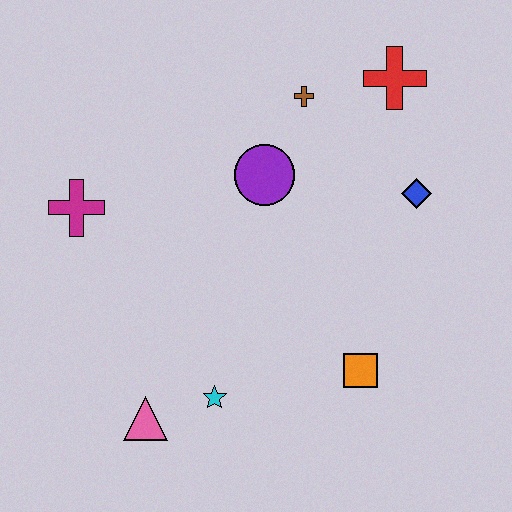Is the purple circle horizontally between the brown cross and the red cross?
No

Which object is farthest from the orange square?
The magenta cross is farthest from the orange square.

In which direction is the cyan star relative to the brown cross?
The cyan star is below the brown cross.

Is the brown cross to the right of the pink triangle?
Yes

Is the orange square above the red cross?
No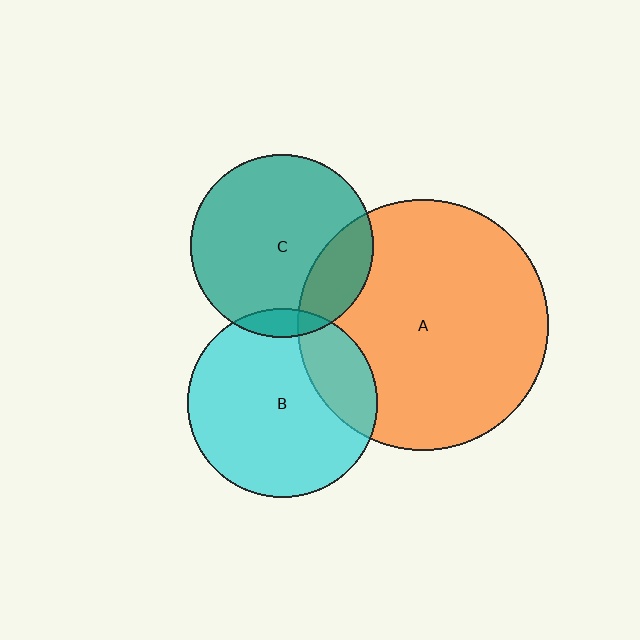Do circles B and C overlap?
Yes.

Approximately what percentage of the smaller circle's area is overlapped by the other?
Approximately 10%.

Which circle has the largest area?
Circle A (orange).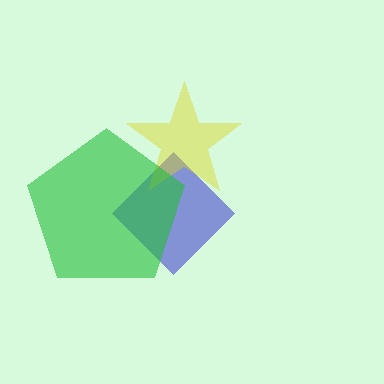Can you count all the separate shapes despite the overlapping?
Yes, there are 3 separate shapes.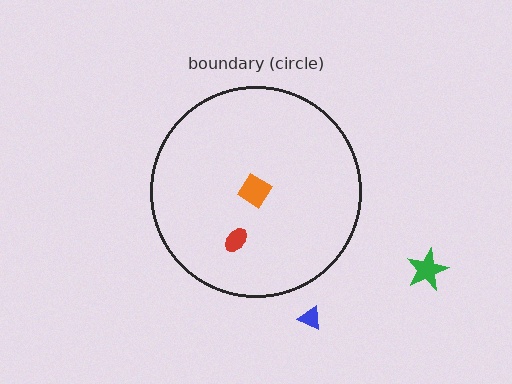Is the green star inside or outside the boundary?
Outside.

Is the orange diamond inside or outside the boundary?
Inside.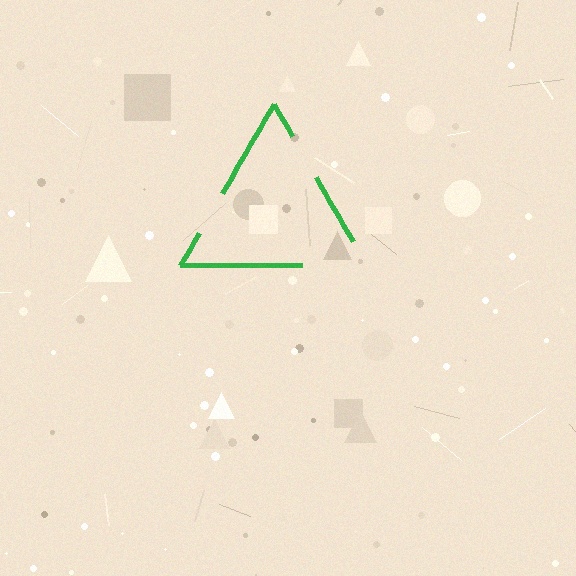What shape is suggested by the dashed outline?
The dashed outline suggests a triangle.